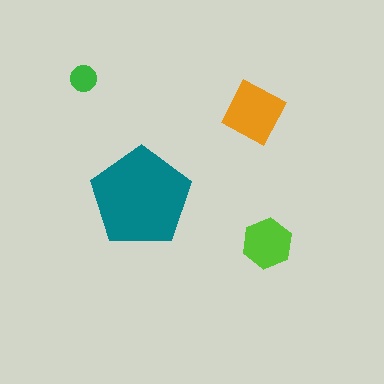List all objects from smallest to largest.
The green circle, the lime hexagon, the orange diamond, the teal pentagon.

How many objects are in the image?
There are 4 objects in the image.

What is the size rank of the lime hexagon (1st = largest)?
3rd.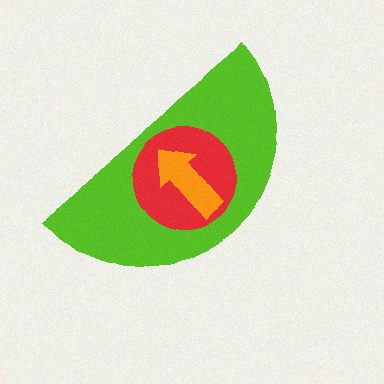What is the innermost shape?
The orange arrow.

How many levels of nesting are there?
3.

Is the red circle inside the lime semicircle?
Yes.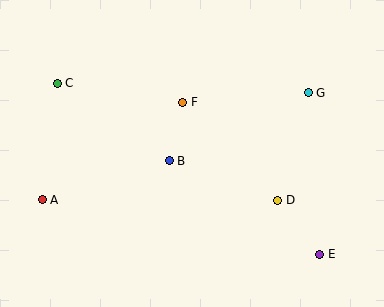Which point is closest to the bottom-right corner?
Point E is closest to the bottom-right corner.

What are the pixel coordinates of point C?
Point C is at (57, 83).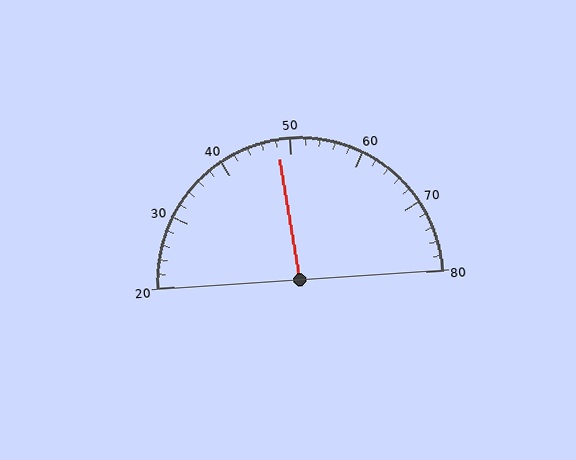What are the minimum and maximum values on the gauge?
The gauge ranges from 20 to 80.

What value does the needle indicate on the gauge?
The needle indicates approximately 48.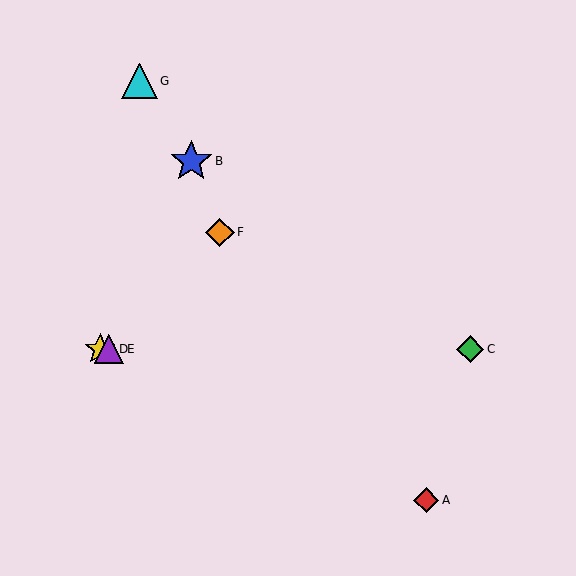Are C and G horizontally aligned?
No, C is at y≈349 and G is at y≈81.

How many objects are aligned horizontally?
3 objects (C, D, E) are aligned horizontally.